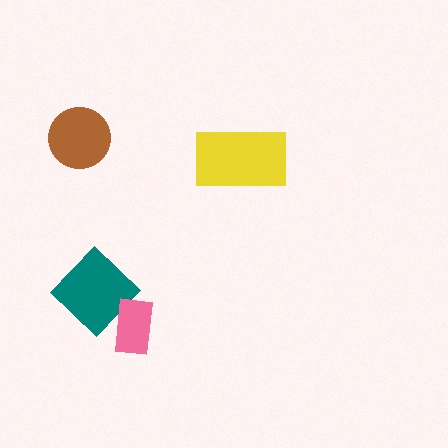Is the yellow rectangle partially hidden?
No, no other shape covers it.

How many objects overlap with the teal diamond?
1 object overlaps with the teal diamond.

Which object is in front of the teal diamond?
The pink rectangle is in front of the teal diamond.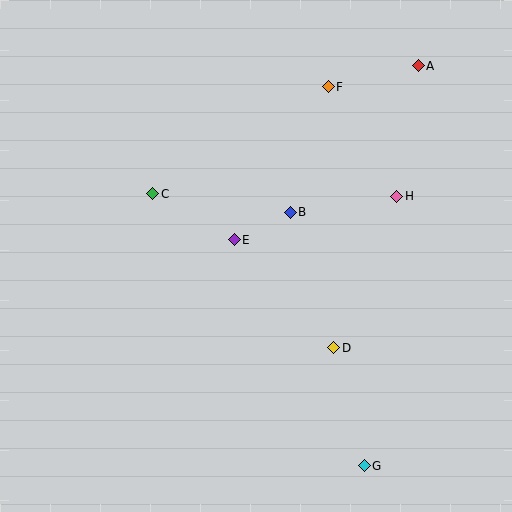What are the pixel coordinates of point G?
Point G is at (364, 466).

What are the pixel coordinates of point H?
Point H is at (397, 196).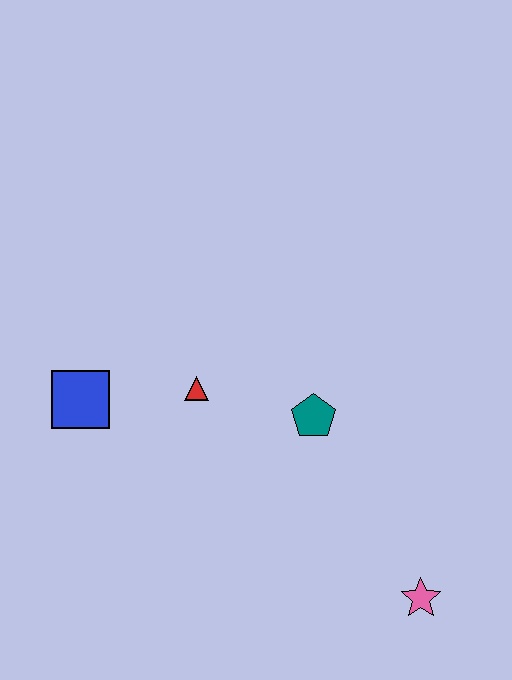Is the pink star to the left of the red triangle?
No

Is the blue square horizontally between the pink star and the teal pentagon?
No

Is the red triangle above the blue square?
Yes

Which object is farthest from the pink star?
The blue square is farthest from the pink star.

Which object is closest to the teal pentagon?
The red triangle is closest to the teal pentagon.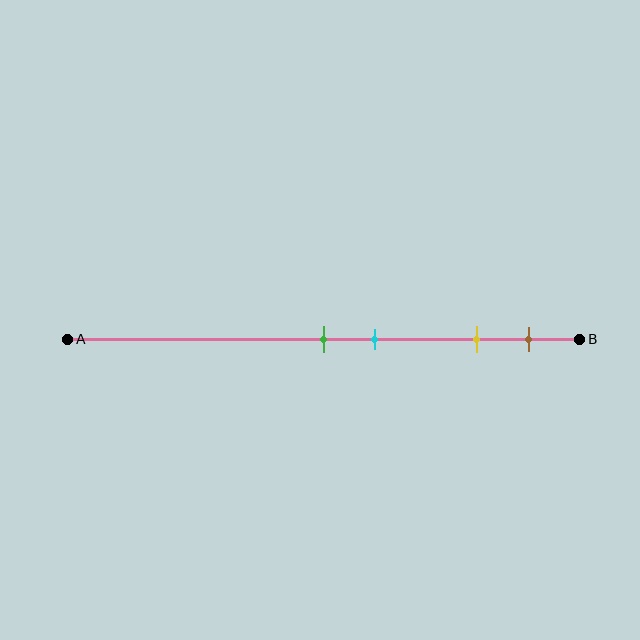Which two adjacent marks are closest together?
The green and cyan marks are the closest adjacent pair.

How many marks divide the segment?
There are 4 marks dividing the segment.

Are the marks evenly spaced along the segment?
No, the marks are not evenly spaced.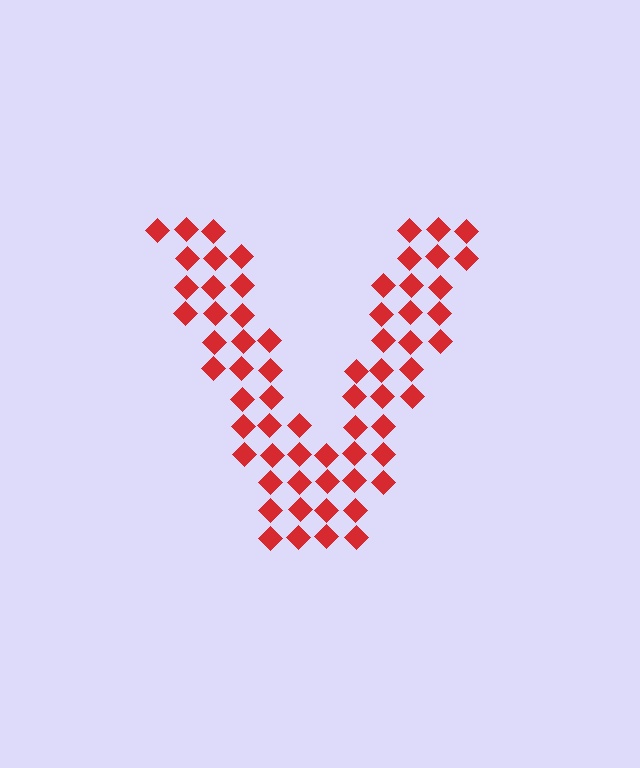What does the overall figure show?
The overall figure shows the letter V.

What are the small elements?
The small elements are diamonds.